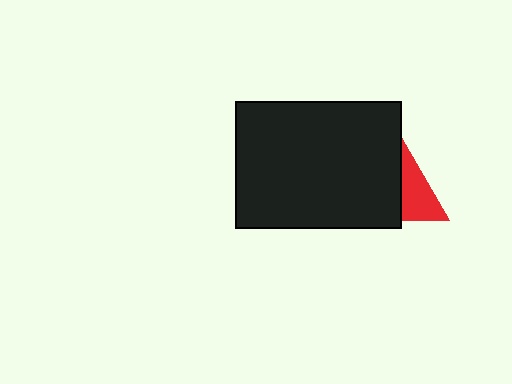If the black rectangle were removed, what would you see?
You would see the complete red triangle.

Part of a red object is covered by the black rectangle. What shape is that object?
It is a triangle.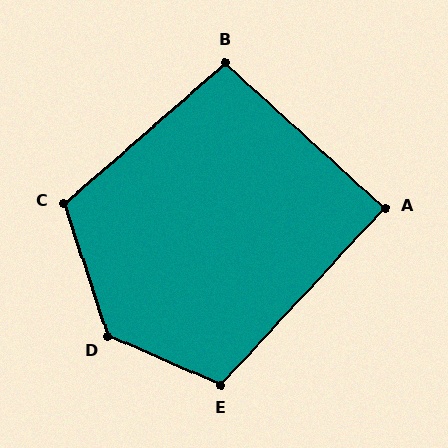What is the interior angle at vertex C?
Approximately 113 degrees (obtuse).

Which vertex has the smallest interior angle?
A, at approximately 90 degrees.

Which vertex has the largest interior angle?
D, at approximately 132 degrees.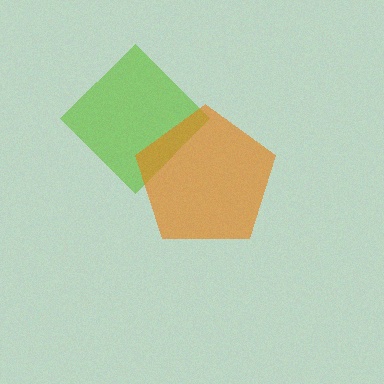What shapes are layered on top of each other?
The layered shapes are: a lime diamond, an orange pentagon.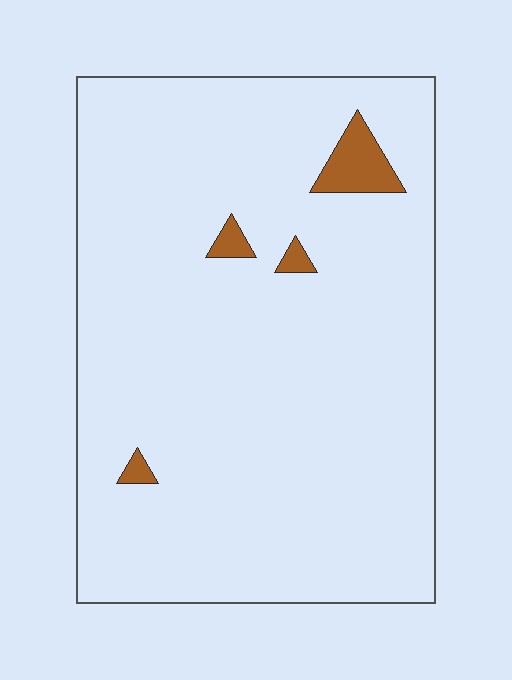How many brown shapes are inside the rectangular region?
4.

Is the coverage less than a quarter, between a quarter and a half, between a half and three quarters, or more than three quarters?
Less than a quarter.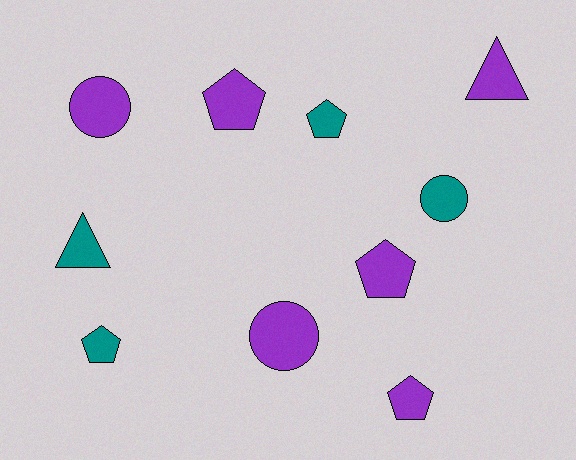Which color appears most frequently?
Purple, with 6 objects.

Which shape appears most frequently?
Pentagon, with 5 objects.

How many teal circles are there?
There is 1 teal circle.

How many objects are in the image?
There are 10 objects.